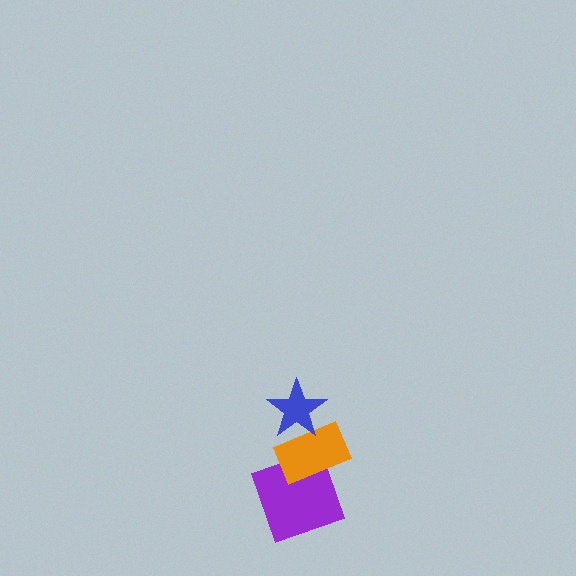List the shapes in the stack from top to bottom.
From top to bottom: the blue star, the orange rectangle, the purple square.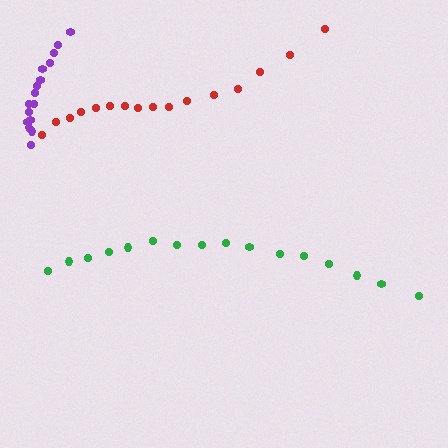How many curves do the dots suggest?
There are 3 distinct paths.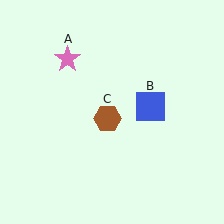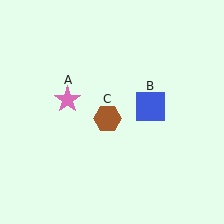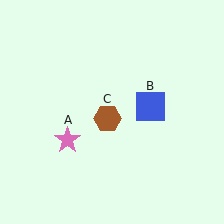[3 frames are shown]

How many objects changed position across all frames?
1 object changed position: pink star (object A).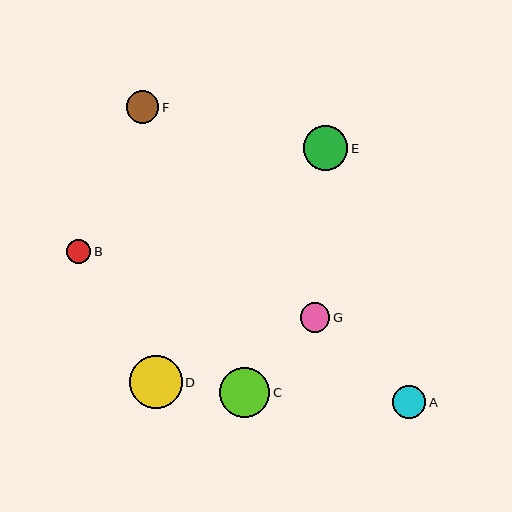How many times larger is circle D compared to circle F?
Circle D is approximately 1.6 times the size of circle F.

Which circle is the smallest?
Circle B is the smallest with a size of approximately 24 pixels.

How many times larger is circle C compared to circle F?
Circle C is approximately 1.5 times the size of circle F.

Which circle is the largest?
Circle D is the largest with a size of approximately 53 pixels.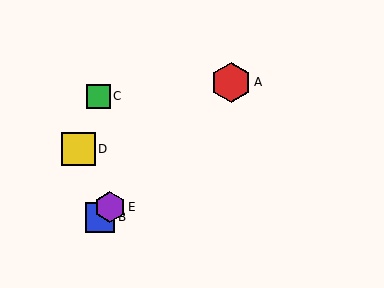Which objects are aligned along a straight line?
Objects A, B, E are aligned along a straight line.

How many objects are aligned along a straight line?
3 objects (A, B, E) are aligned along a straight line.